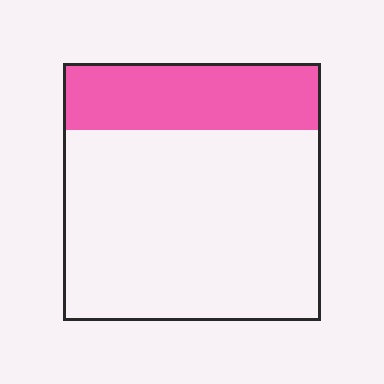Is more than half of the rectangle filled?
No.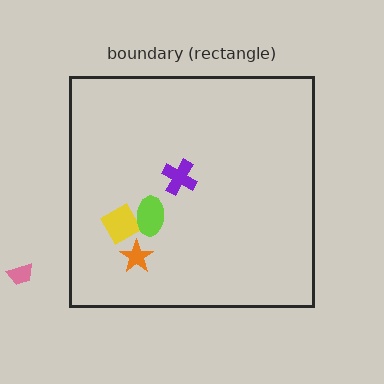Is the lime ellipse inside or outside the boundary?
Inside.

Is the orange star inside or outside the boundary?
Inside.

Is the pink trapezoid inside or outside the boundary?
Outside.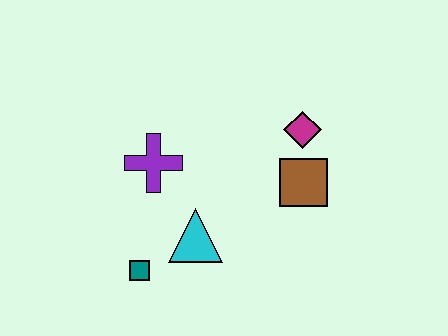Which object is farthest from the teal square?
The magenta diamond is farthest from the teal square.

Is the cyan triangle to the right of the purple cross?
Yes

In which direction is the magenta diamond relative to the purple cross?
The magenta diamond is to the right of the purple cross.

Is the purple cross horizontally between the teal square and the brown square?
Yes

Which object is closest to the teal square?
The cyan triangle is closest to the teal square.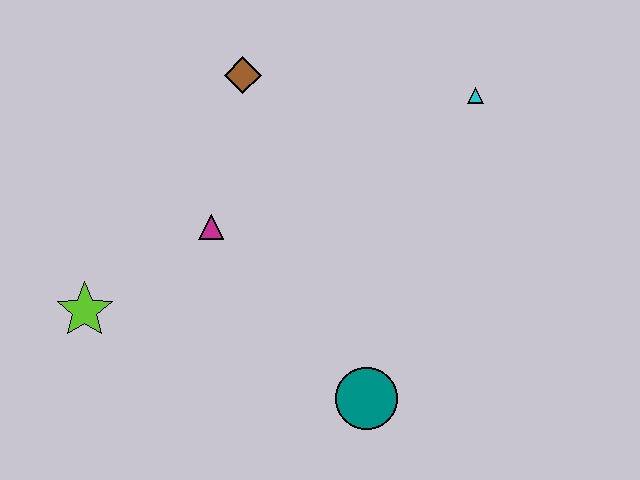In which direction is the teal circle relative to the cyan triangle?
The teal circle is below the cyan triangle.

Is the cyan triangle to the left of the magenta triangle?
No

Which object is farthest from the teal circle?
The brown diamond is farthest from the teal circle.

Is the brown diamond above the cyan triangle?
Yes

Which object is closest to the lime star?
The magenta triangle is closest to the lime star.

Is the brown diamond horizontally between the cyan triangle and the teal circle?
No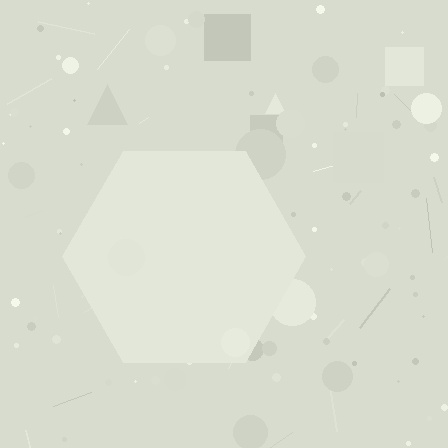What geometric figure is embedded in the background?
A hexagon is embedded in the background.